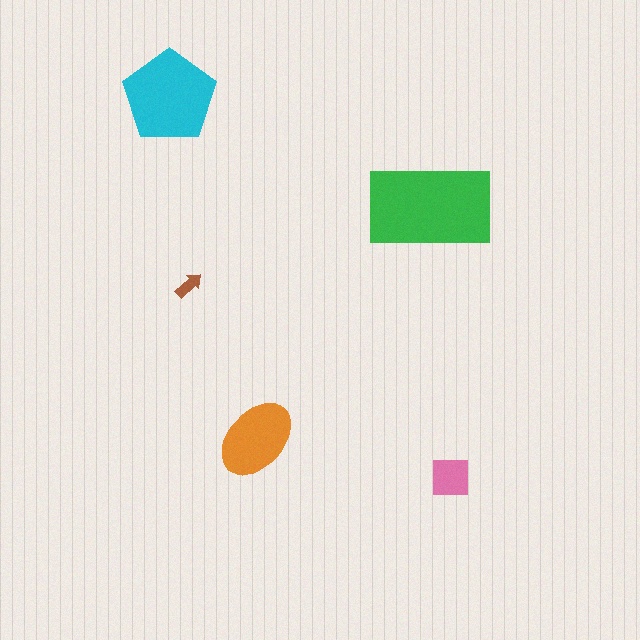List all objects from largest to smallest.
The green rectangle, the cyan pentagon, the orange ellipse, the pink square, the brown arrow.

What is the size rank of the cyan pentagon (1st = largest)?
2nd.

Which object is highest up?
The cyan pentagon is topmost.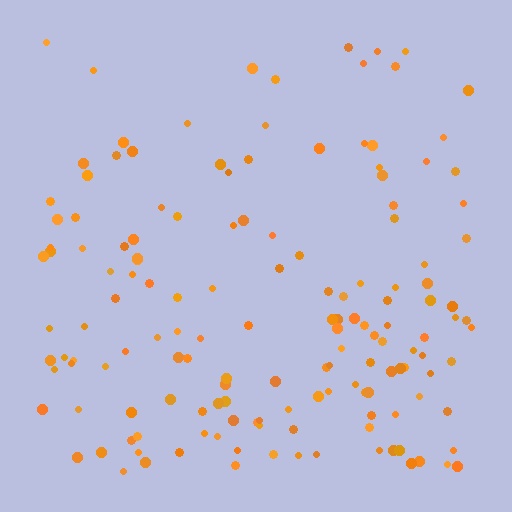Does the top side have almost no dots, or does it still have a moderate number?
Still a moderate number, just noticeably fewer than the bottom.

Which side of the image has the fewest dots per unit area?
The top.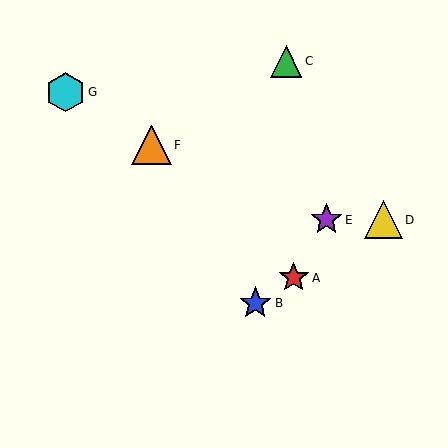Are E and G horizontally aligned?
No, E is at y≈220 and G is at y≈92.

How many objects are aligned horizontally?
2 objects (D, E) are aligned horizontally.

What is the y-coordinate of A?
Object A is at y≈278.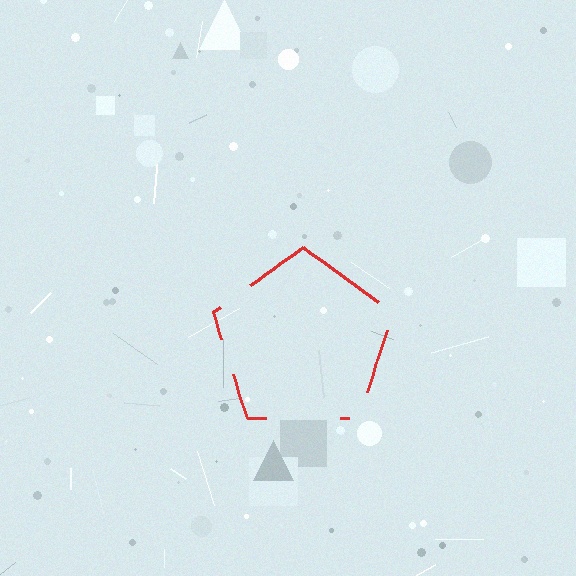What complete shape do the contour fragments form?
The contour fragments form a pentagon.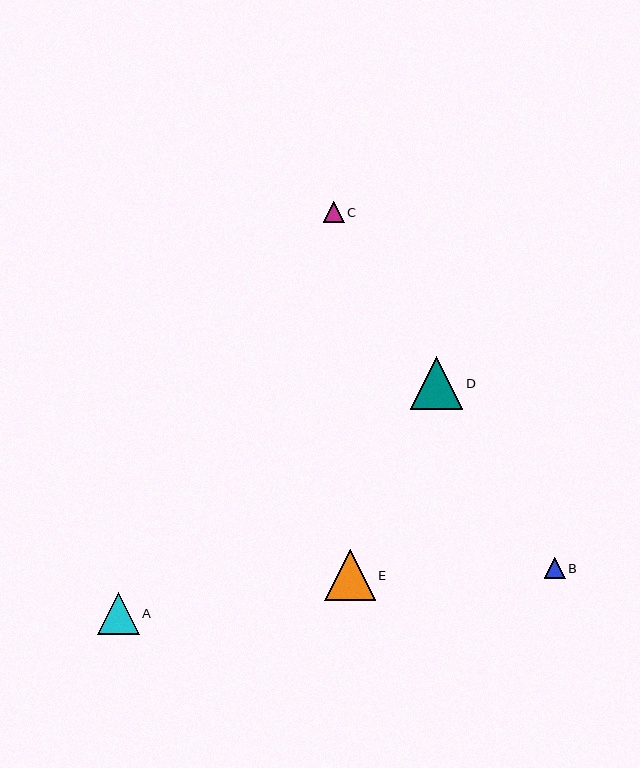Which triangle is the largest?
Triangle D is the largest with a size of approximately 53 pixels.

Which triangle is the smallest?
Triangle C is the smallest with a size of approximately 21 pixels.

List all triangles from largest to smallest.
From largest to smallest: D, E, A, B, C.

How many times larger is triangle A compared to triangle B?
Triangle A is approximately 2.0 times the size of triangle B.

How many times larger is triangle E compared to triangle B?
Triangle E is approximately 2.4 times the size of triangle B.